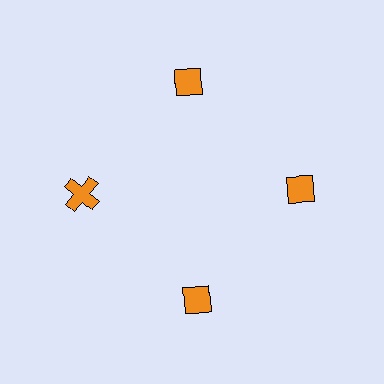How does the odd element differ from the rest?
It has a different shape: cross instead of diamond.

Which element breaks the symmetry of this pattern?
The orange cross at roughly the 9 o'clock position breaks the symmetry. All other shapes are orange diamonds.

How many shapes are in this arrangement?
There are 4 shapes arranged in a ring pattern.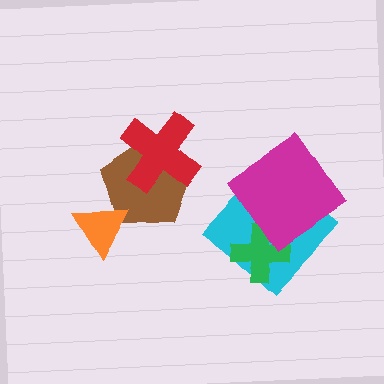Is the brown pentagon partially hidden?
Yes, it is partially covered by another shape.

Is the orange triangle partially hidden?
No, no other shape covers it.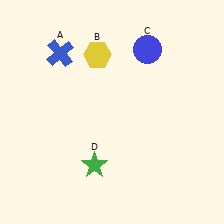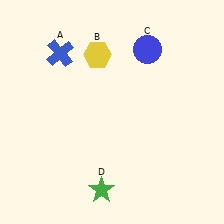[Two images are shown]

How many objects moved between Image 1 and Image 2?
1 object moved between the two images.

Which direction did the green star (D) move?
The green star (D) moved down.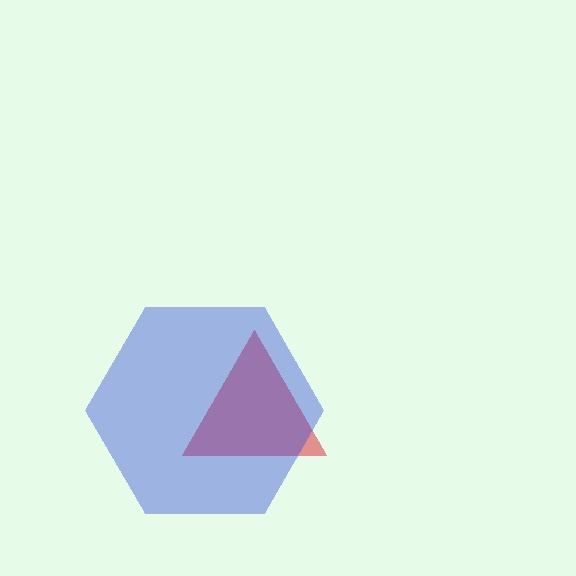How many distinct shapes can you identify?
There are 2 distinct shapes: a red triangle, a blue hexagon.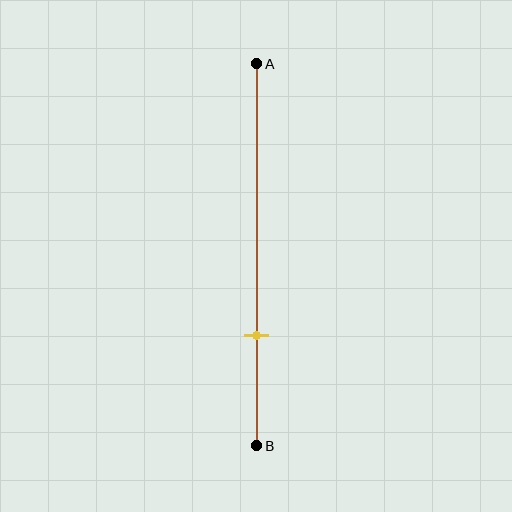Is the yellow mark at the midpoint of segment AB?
No, the mark is at about 70% from A, not at the 50% midpoint.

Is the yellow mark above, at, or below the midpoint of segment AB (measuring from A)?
The yellow mark is below the midpoint of segment AB.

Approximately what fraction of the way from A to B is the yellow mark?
The yellow mark is approximately 70% of the way from A to B.